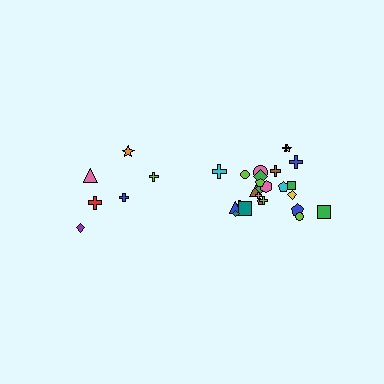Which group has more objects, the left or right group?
The right group.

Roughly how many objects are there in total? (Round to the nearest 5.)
Roughly 30 objects in total.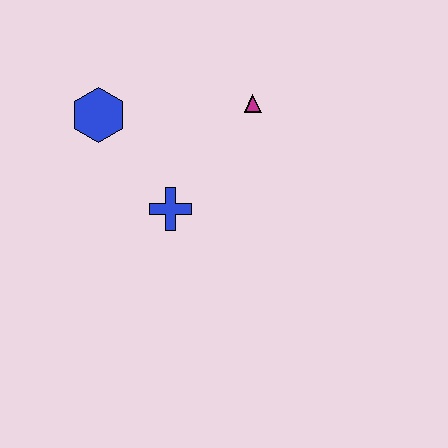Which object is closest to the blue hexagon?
The blue cross is closest to the blue hexagon.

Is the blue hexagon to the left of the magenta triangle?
Yes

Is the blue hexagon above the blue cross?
Yes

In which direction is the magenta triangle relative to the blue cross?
The magenta triangle is above the blue cross.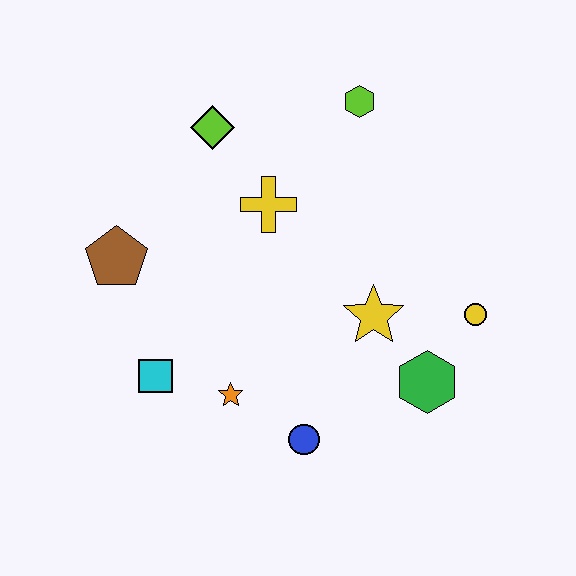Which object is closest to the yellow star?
The green hexagon is closest to the yellow star.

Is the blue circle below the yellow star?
Yes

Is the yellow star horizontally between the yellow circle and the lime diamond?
Yes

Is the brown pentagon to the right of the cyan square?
No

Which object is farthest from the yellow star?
The brown pentagon is farthest from the yellow star.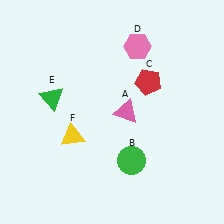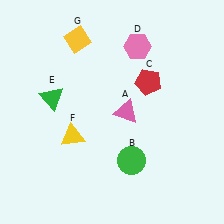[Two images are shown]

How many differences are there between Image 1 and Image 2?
There is 1 difference between the two images.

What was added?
A yellow diamond (G) was added in Image 2.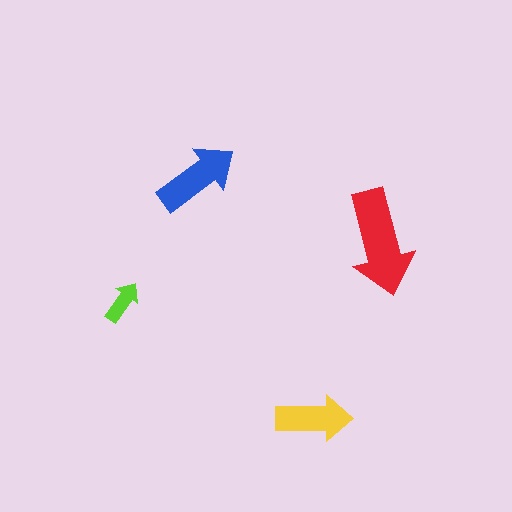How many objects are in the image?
There are 4 objects in the image.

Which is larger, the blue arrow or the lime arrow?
The blue one.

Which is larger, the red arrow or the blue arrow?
The red one.